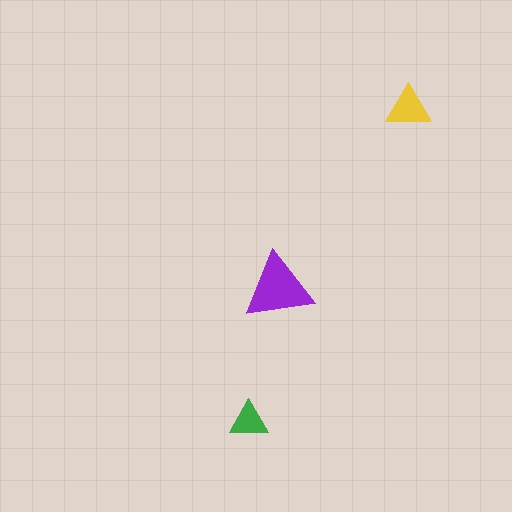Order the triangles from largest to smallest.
the purple one, the yellow one, the green one.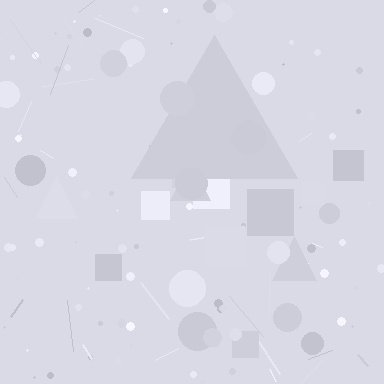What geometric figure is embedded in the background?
A triangle is embedded in the background.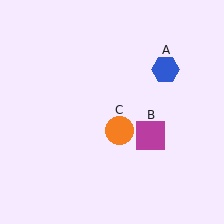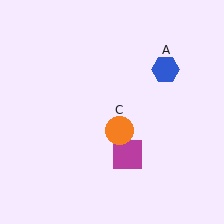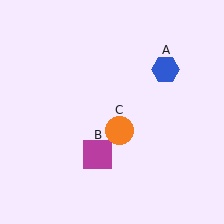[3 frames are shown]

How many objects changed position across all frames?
1 object changed position: magenta square (object B).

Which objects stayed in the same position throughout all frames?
Blue hexagon (object A) and orange circle (object C) remained stationary.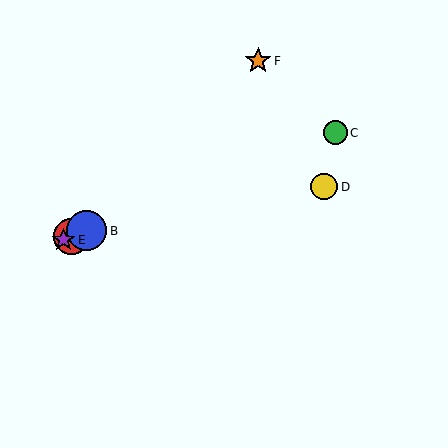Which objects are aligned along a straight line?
Objects A, B, C, E are aligned along a straight line.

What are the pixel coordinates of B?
Object B is at (87, 231).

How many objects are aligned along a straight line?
4 objects (A, B, C, E) are aligned along a straight line.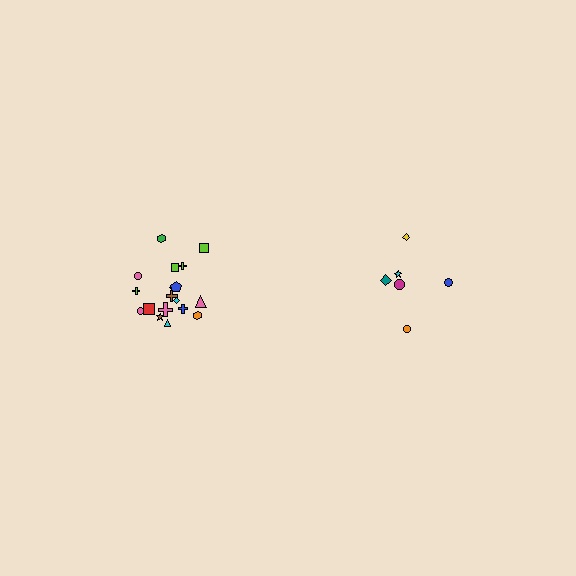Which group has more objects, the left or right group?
The left group.